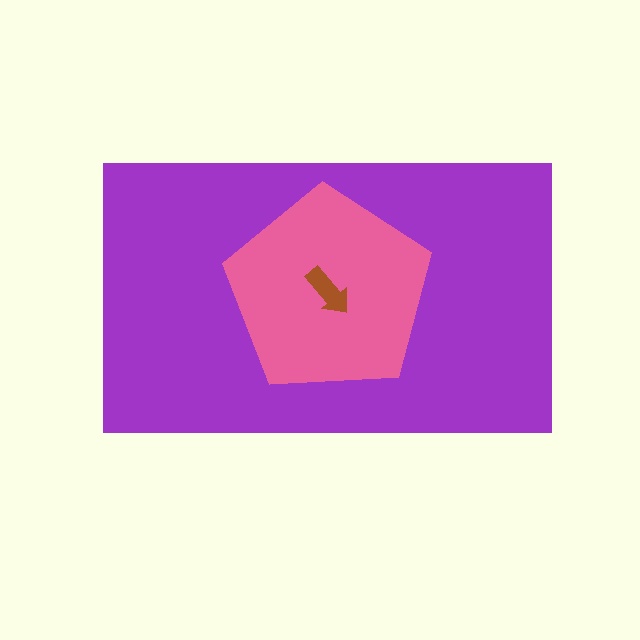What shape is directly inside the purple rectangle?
The pink pentagon.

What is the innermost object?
The brown arrow.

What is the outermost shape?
The purple rectangle.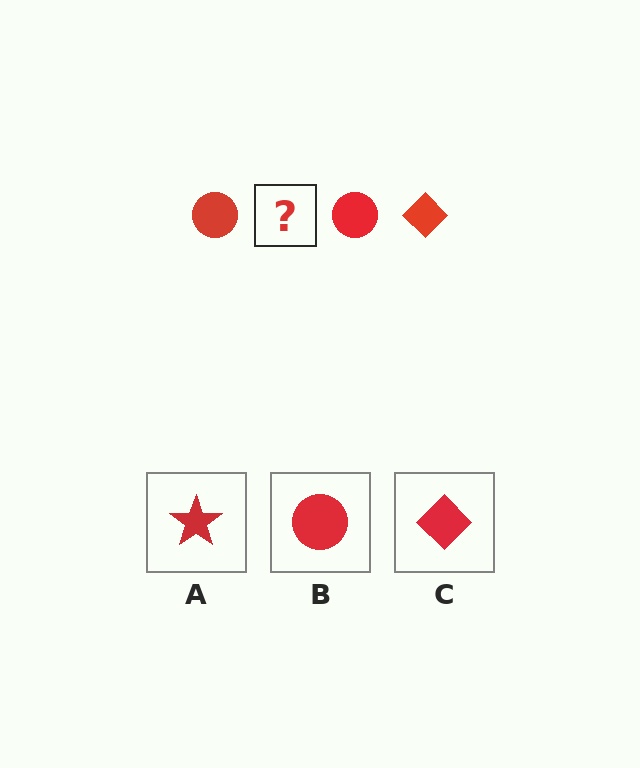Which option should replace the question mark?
Option C.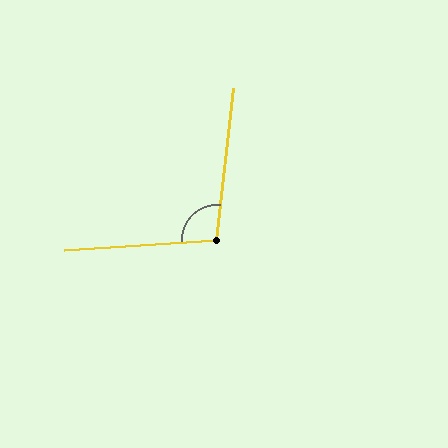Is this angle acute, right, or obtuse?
It is obtuse.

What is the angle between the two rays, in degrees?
Approximately 100 degrees.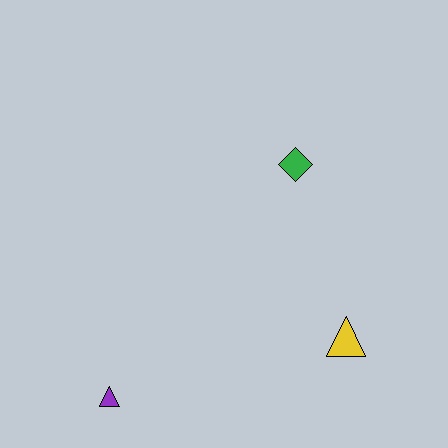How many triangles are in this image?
There are 2 triangles.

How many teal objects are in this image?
There are no teal objects.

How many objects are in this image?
There are 3 objects.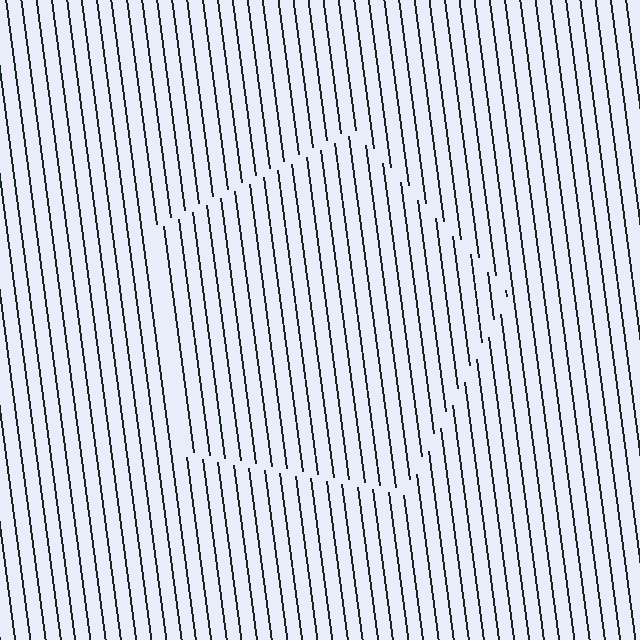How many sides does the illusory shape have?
5 sides — the line-ends trace a pentagon.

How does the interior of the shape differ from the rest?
The interior of the shape contains the same grating, shifted by half a period — the contour is defined by the phase discontinuity where line-ends from the inner and outer gratings abut.